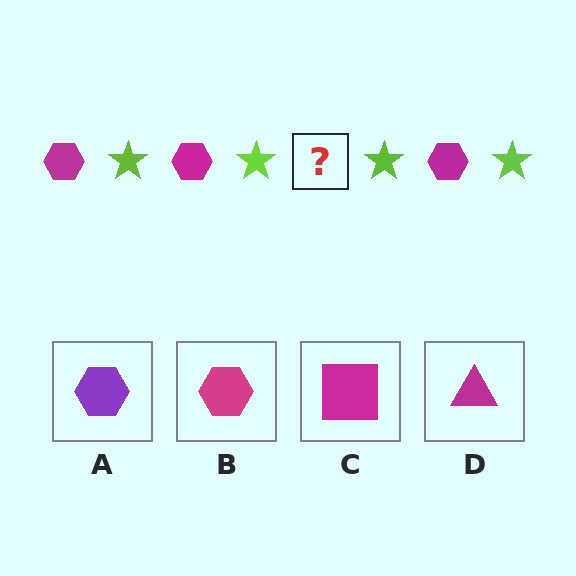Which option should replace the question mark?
Option B.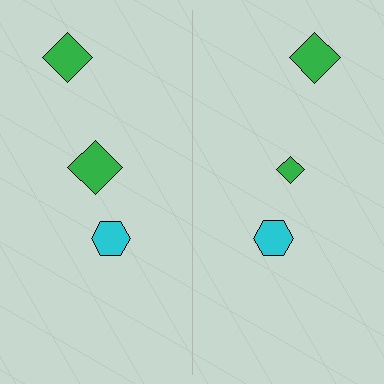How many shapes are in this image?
There are 6 shapes in this image.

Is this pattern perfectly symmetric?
No, the pattern is not perfectly symmetric. The green diamond on the right side has a different size than its mirror counterpart.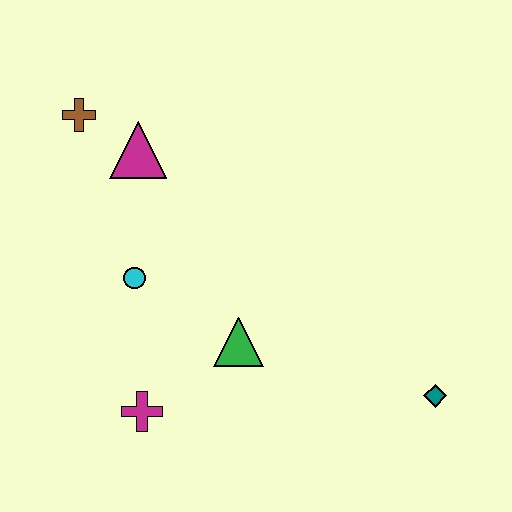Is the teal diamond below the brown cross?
Yes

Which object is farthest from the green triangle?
The brown cross is farthest from the green triangle.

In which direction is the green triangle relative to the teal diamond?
The green triangle is to the left of the teal diamond.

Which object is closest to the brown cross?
The magenta triangle is closest to the brown cross.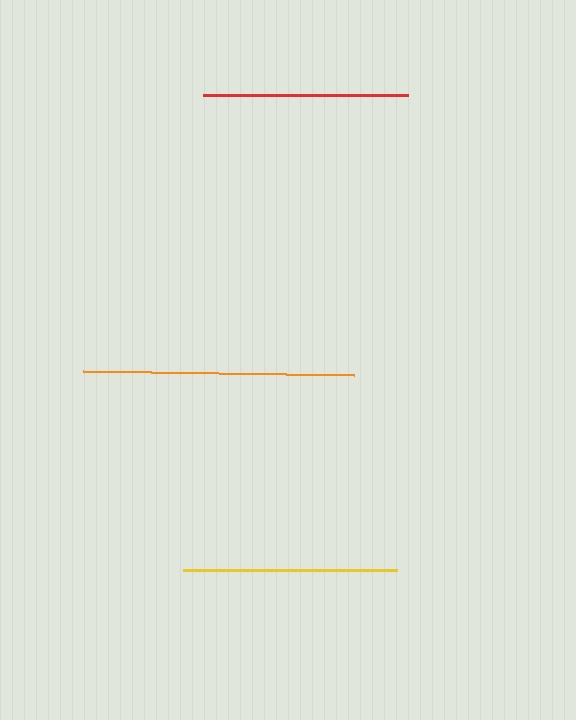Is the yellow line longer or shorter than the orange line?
The orange line is longer than the yellow line.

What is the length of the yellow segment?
The yellow segment is approximately 213 pixels long.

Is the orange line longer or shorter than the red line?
The orange line is longer than the red line.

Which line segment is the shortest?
The red line is the shortest at approximately 205 pixels.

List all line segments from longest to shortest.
From longest to shortest: orange, yellow, red.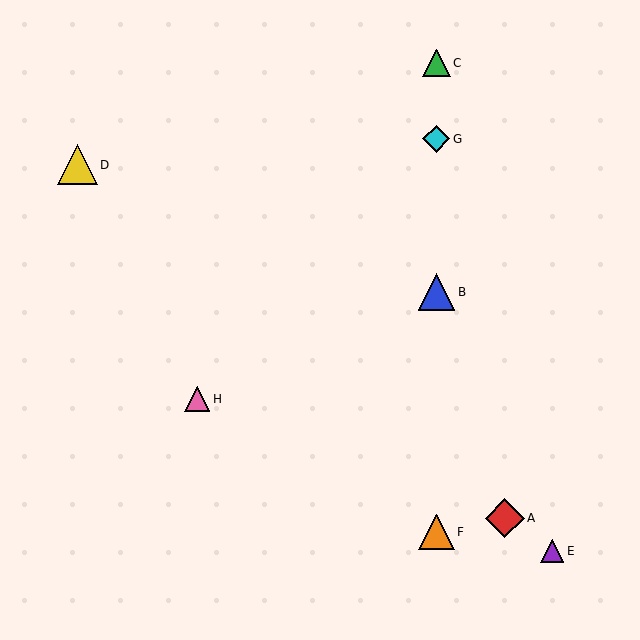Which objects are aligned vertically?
Objects B, C, F, G are aligned vertically.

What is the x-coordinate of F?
Object F is at x≈436.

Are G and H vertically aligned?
No, G is at x≈436 and H is at x≈197.